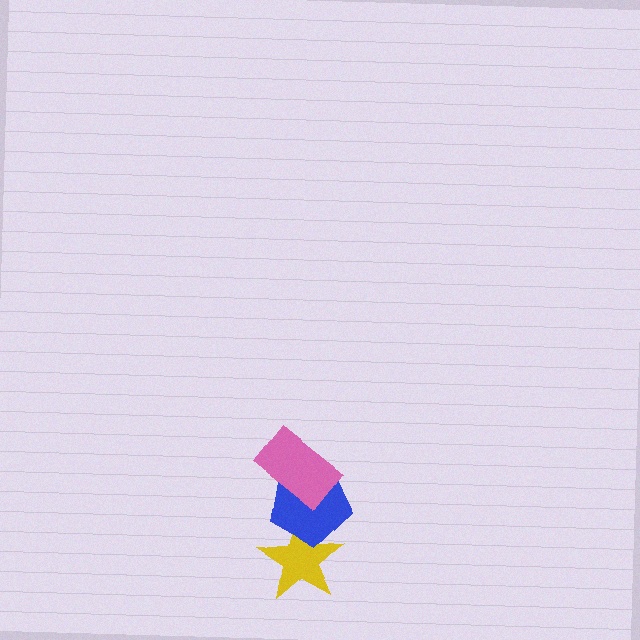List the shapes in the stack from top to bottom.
From top to bottom: the pink rectangle, the blue pentagon, the yellow star.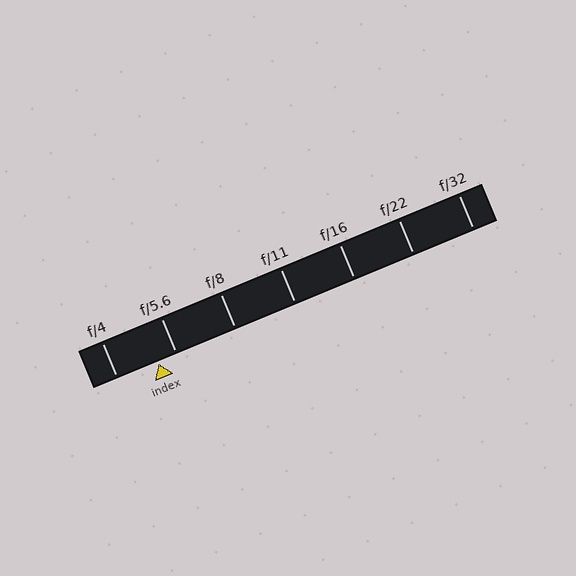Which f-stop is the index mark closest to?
The index mark is closest to f/5.6.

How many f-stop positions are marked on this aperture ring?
There are 7 f-stop positions marked.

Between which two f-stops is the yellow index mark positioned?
The index mark is between f/4 and f/5.6.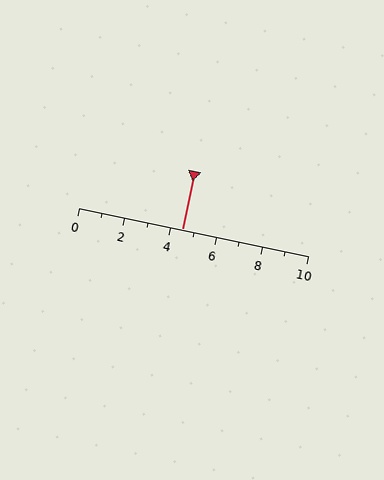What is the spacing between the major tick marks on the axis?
The major ticks are spaced 2 apart.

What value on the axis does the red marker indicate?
The marker indicates approximately 4.5.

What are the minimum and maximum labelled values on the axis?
The axis runs from 0 to 10.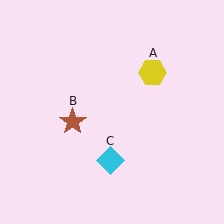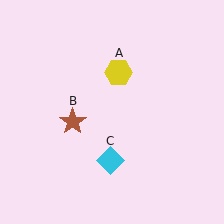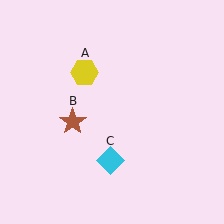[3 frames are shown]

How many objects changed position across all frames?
1 object changed position: yellow hexagon (object A).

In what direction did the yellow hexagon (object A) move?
The yellow hexagon (object A) moved left.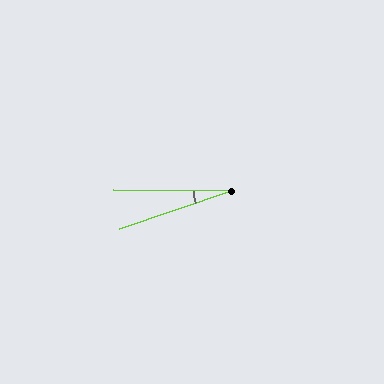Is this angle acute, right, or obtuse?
It is acute.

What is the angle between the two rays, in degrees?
Approximately 19 degrees.